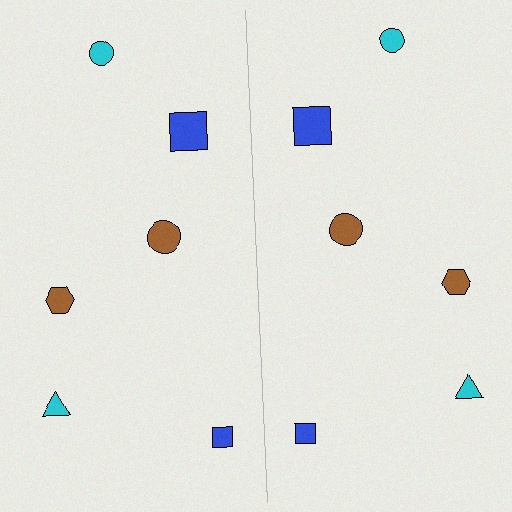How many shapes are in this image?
There are 12 shapes in this image.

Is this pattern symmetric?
Yes, this pattern has bilateral (reflection) symmetry.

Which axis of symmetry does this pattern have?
The pattern has a vertical axis of symmetry running through the center of the image.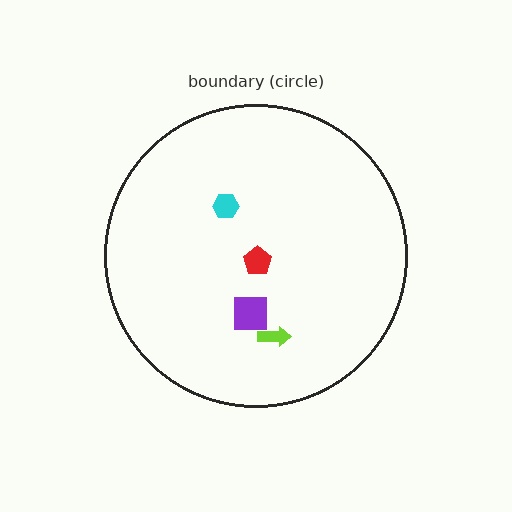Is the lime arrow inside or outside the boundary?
Inside.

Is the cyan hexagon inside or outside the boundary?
Inside.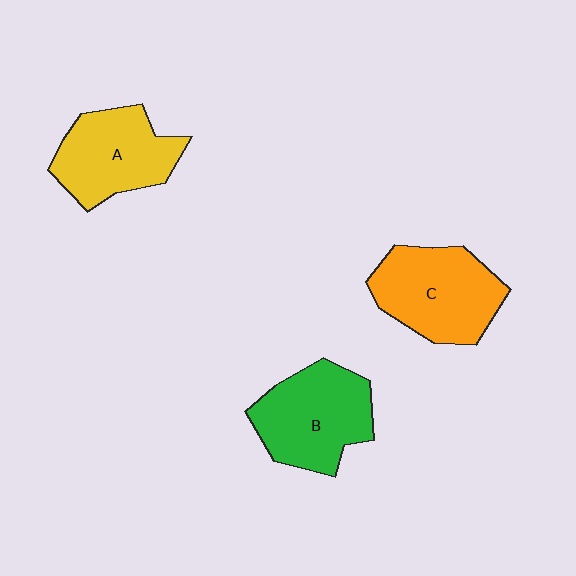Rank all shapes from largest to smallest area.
From largest to smallest: C (orange), B (green), A (yellow).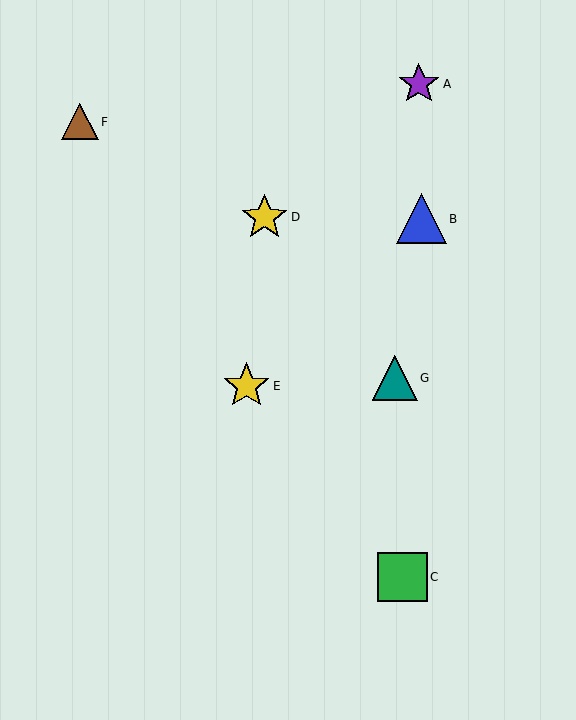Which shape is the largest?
The blue triangle (labeled B) is the largest.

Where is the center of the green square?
The center of the green square is at (403, 577).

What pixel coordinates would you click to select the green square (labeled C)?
Click at (403, 577) to select the green square C.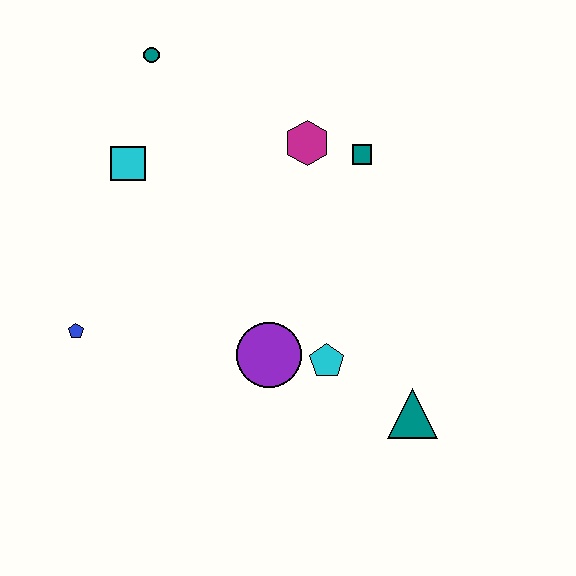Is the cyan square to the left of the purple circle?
Yes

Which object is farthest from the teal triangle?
The teal circle is farthest from the teal triangle.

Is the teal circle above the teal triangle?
Yes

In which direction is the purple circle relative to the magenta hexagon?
The purple circle is below the magenta hexagon.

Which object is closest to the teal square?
The magenta hexagon is closest to the teal square.